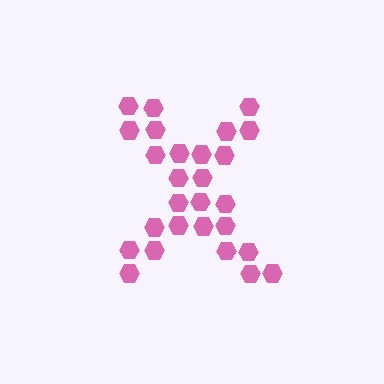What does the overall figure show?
The overall figure shows the letter X.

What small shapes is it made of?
It is made of small hexagons.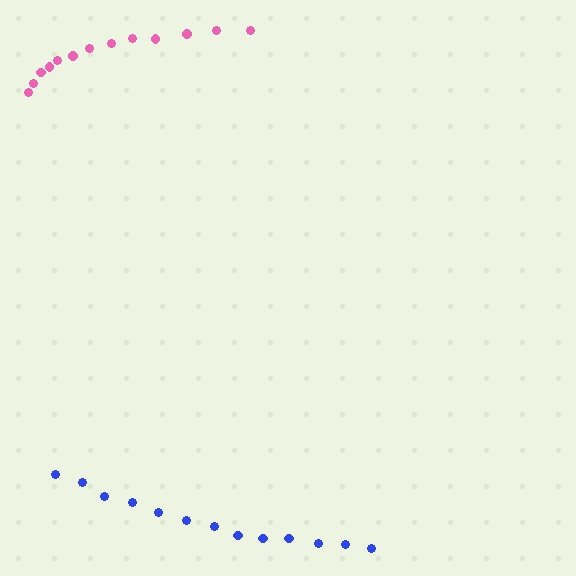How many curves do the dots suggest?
There are 2 distinct paths.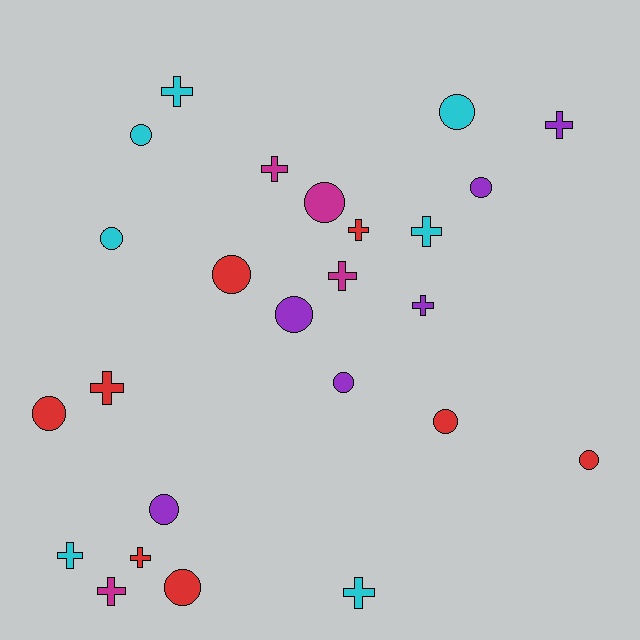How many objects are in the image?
There are 25 objects.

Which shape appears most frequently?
Circle, with 13 objects.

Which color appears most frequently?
Red, with 8 objects.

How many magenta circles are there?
There is 1 magenta circle.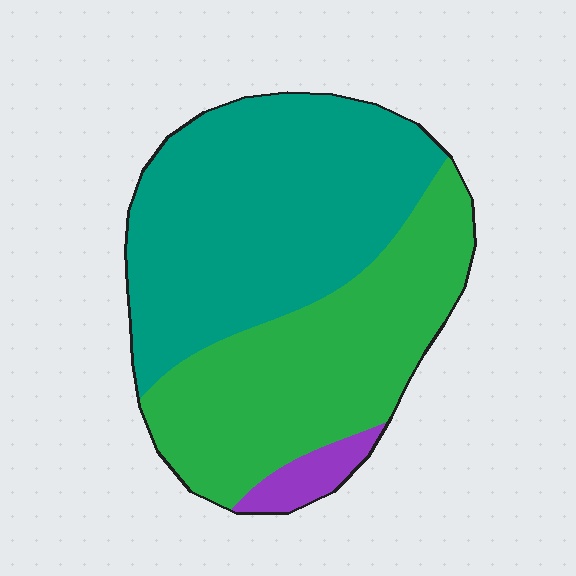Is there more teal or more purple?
Teal.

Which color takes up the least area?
Purple, at roughly 5%.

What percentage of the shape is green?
Green takes up between a quarter and a half of the shape.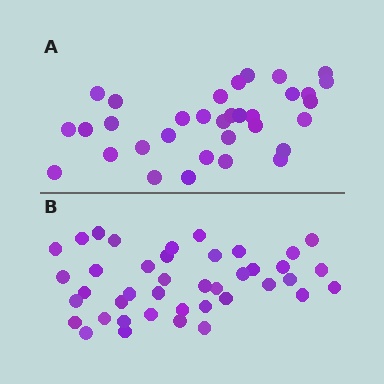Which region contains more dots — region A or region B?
Region B (the bottom region) has more dots.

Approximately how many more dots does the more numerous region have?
Region B has roughly 8 or so more dots than region A.